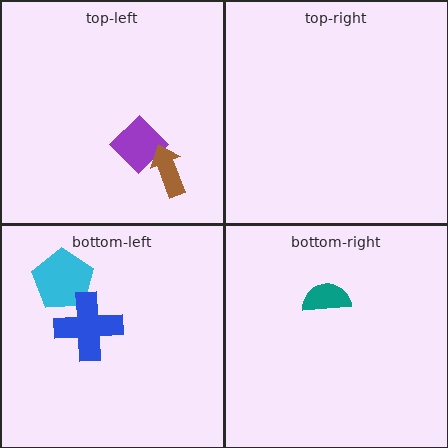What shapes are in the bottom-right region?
The teal semicircle.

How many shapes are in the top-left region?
2.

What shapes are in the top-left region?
The purple diamond, the brown arrow.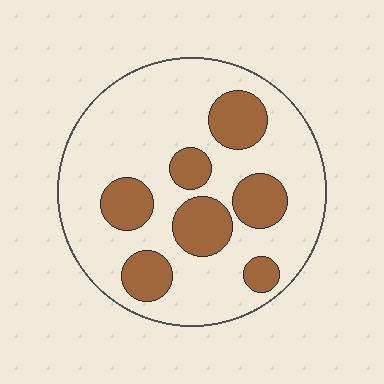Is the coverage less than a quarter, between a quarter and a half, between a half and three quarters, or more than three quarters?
Between a quarter and a half.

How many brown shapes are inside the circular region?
7.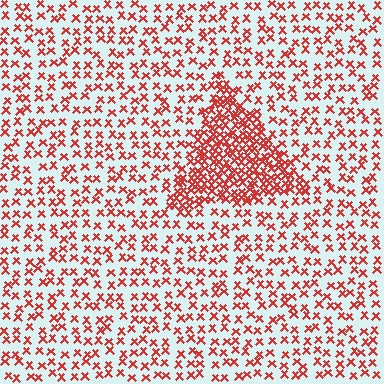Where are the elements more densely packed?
The elements are more densely packed inside the triangle boundary.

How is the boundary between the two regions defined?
The boundary is defined by a change in element density (approximately 2.6x ratio). All elements are the same color, size, and shape.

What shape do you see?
I see a triangle.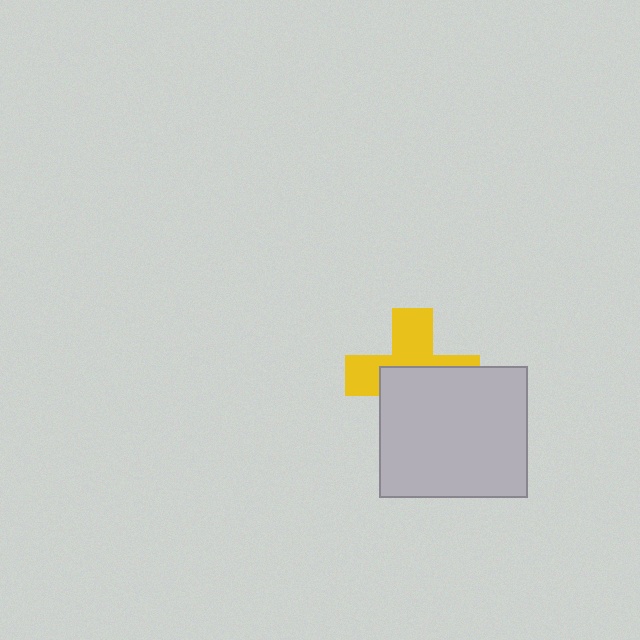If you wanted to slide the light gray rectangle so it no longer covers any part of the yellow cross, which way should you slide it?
Slide it down — that is the most direct way to separate the two shapes.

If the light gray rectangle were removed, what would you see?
You would see the complete yellow cross.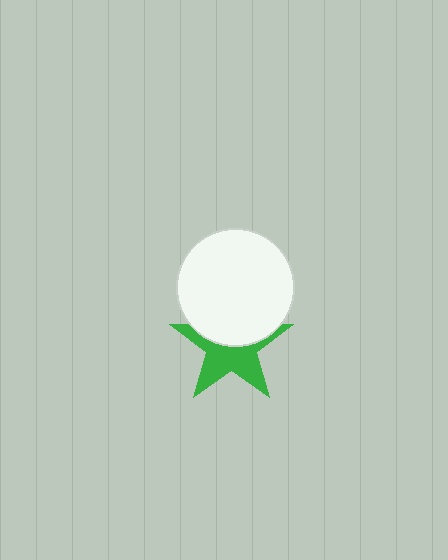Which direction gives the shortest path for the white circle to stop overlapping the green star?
Moving up gives the shortest separation.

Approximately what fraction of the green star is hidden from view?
Roughly 43% of the green star is hidden behind the white circle.